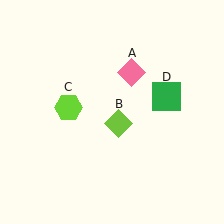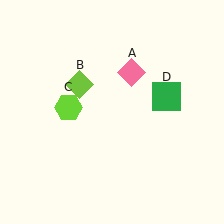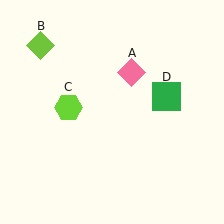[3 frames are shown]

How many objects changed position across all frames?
1 object changed position: lime diamond (object B).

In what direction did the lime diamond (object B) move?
The lime diamond (object B) moved up and to the left.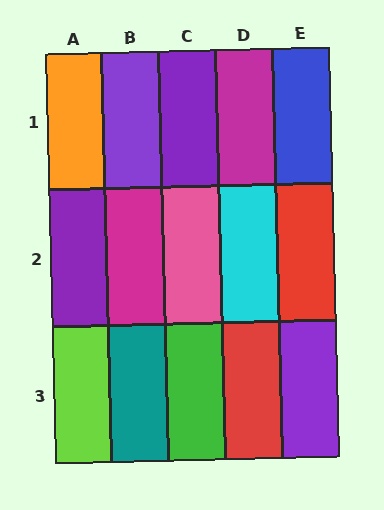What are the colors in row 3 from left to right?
Lime, teal, green, red, purple.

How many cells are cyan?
1 cell is cyan.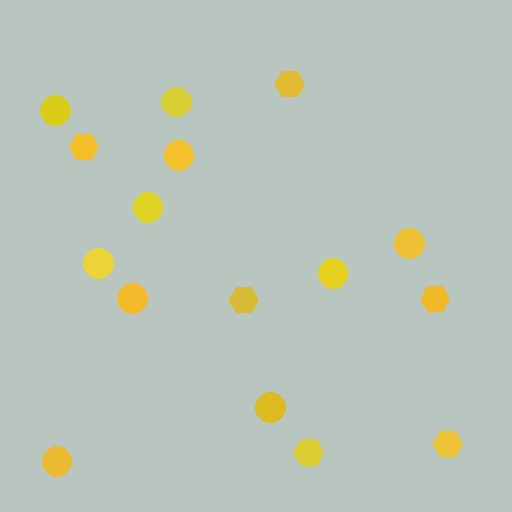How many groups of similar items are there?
There are 2 groups: one group of circles (10) and one group of hexagons (6).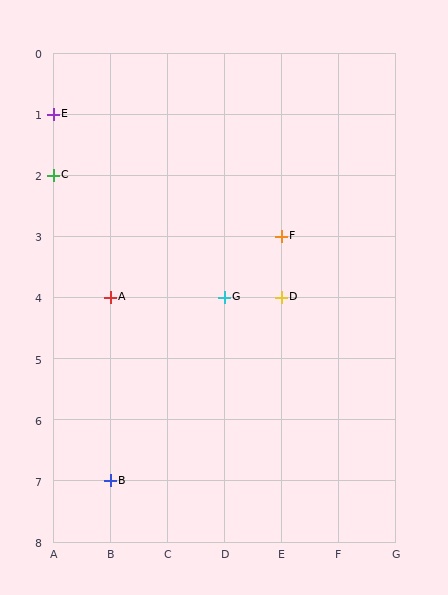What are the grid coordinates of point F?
Point F is at grid coordinates (E, 3).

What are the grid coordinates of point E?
Point E is at grid coordinates (A, 1).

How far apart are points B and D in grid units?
Points B and D are 3 columns and 3 rows apart (about 4.2 grid units diagonally).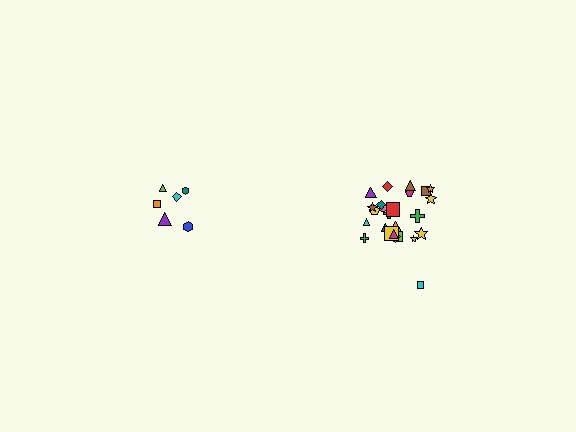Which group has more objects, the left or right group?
The right group.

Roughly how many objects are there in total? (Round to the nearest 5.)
Roughly 30 objects in total.